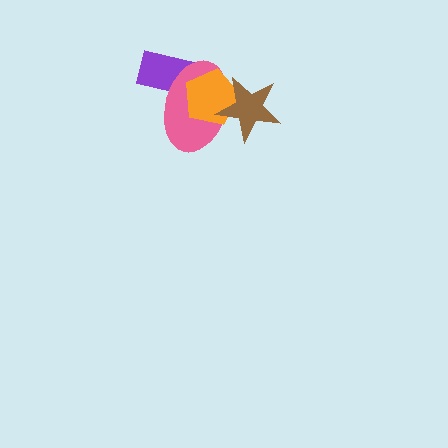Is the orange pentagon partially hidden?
Yes, it is partially covered by another shape.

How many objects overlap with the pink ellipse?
3 objects overlap with the pink ellipse.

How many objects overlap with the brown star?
2 objects overlap with the brown star.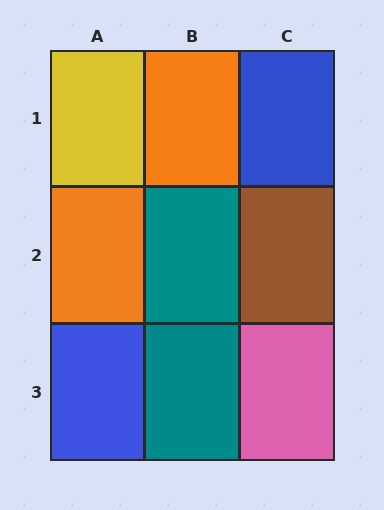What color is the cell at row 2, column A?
Orange.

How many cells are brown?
1 cell is brown.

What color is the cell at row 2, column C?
Brown.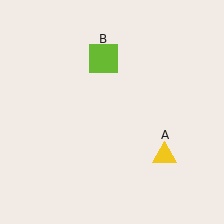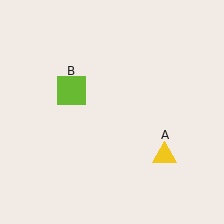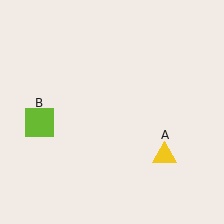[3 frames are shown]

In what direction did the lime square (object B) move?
The lime square (object B) moved down and to the left.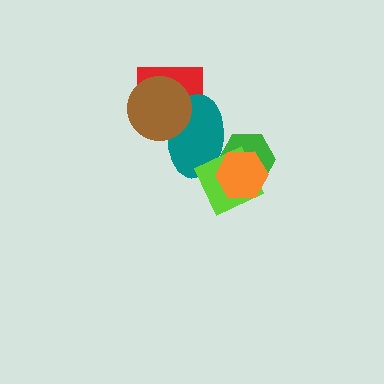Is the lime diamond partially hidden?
Yes, it is partially covered by another shape.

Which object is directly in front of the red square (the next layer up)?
The teal ellipse is directly in front of the red square.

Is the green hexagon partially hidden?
Yes, it is partially covered by another shape.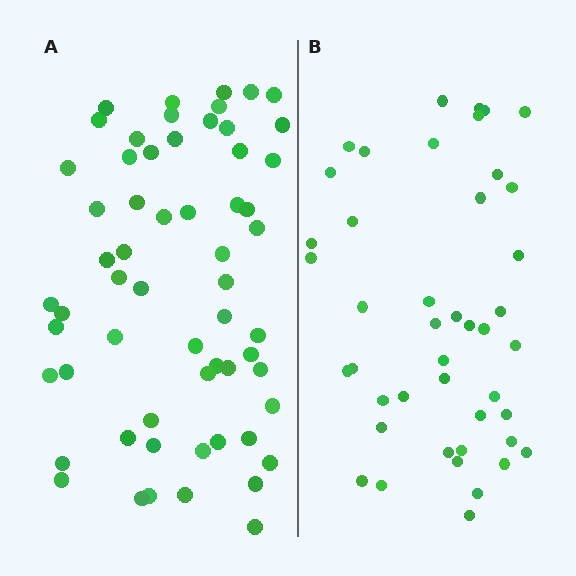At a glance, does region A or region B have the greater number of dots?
Region A (the left region) has more dots.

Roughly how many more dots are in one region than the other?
Region A has approximately 15 more dots than region B.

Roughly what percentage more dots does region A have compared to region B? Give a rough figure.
About 35% more.